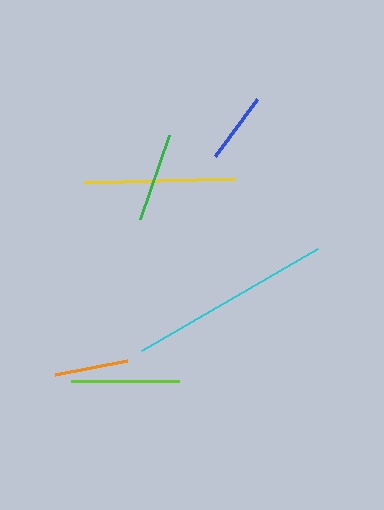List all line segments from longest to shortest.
From longest to shortest: cyan, yellow, lime, green, orange, blue.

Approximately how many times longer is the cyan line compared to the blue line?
The cyan line is approximately 2.9 times the length of the blue line.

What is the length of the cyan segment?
The cyan segment is approximately 204 pixels long.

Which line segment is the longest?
The cyan line is the longest at approximately 204 pixels.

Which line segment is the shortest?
The blue line is the shortest at approximately 71 pixels.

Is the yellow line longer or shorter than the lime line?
The yellow line is longer than the lime line.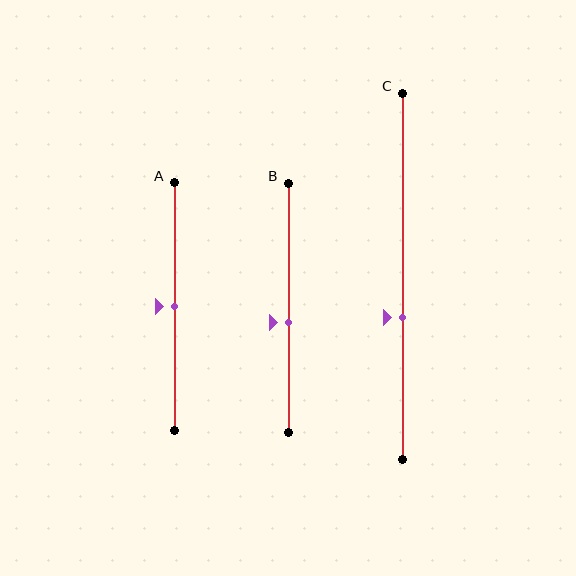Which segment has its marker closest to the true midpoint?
Segment A has its marker closest to the true midpoint.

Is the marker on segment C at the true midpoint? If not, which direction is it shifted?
No, the marker on segment C is shifted downward by about 11% of the segment length.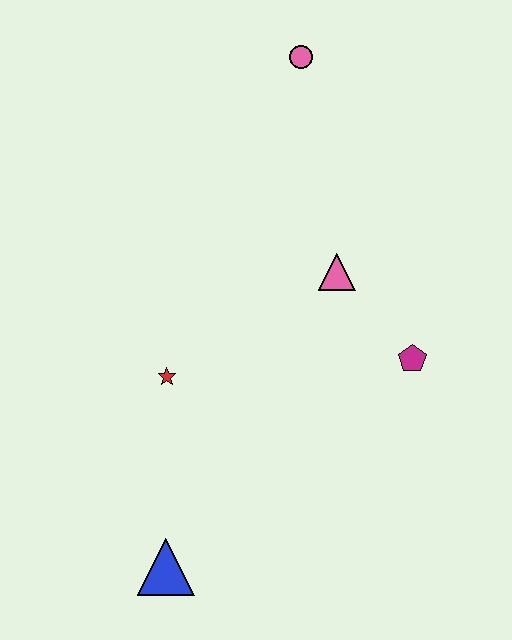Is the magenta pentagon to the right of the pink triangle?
Yes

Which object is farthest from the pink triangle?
The blue triangle is farthest from the pink triangle.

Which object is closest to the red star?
The blue triangle is closest to the red star.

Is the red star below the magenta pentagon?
Yes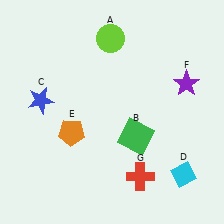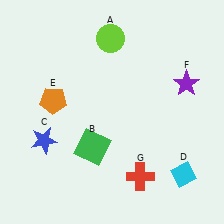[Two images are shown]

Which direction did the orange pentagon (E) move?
The orange pentagon (E) moved up.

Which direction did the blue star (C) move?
The blue star (C) moved down.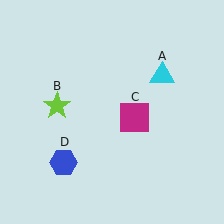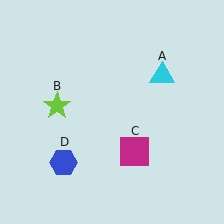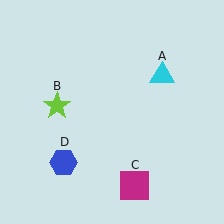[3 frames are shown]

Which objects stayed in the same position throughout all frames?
Cyan triangle (object A) and lime star (object B) and blue hexagon (object D) remained stationary.